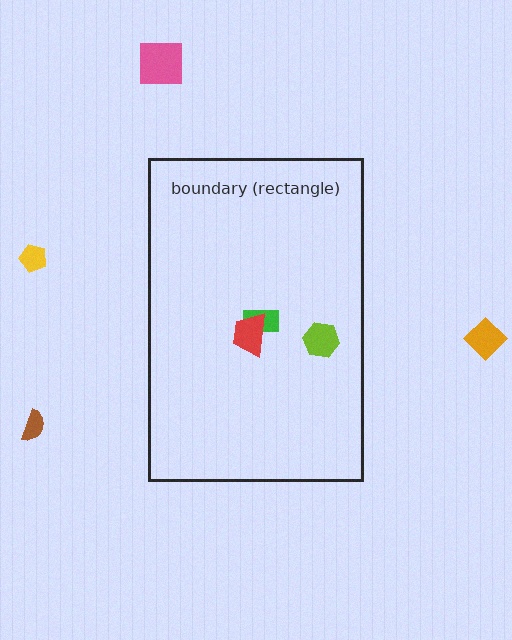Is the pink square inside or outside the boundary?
Outside.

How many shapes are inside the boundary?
3 inside, 4 outside.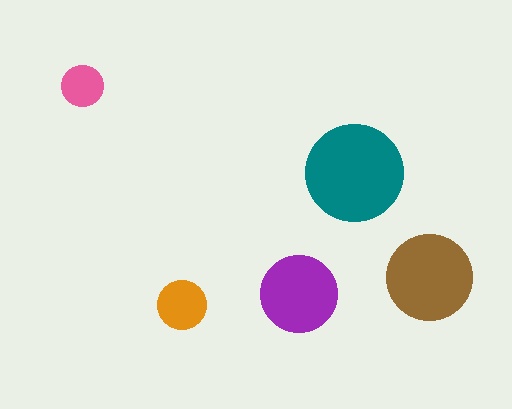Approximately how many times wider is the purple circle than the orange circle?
About 1.5 times wider.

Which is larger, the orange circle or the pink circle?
The orange one.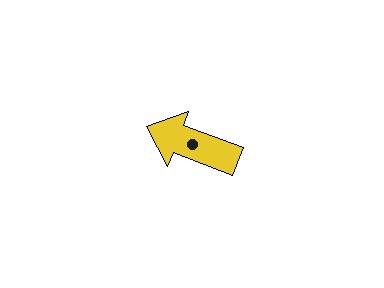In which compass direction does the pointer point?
West.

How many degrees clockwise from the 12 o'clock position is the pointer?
Approximately 291 degrees.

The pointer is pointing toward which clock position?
Roughly 10 o'clock.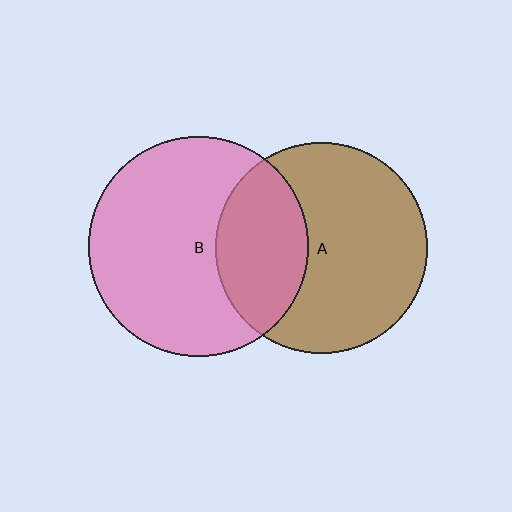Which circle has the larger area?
Circle B (pink).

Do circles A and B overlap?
Yes.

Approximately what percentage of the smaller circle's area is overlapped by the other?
Approximately 35%.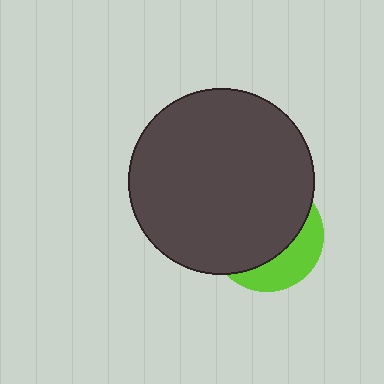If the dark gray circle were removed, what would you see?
You would see the complete lime circle.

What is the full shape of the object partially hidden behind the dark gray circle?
The partially hidden object is a lime circle.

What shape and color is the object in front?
The object in front is a dark gray circle.